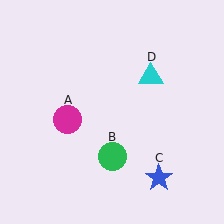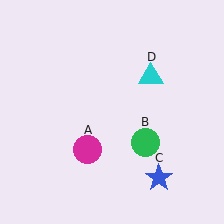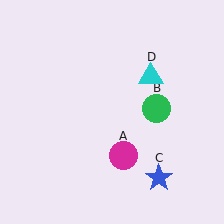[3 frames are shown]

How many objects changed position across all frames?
2 objects changed position: magenta circle (object A), green circle (object B).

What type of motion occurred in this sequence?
The magenta circle (object A), green circle (object B) rotated counterclockwise around the center of the scene.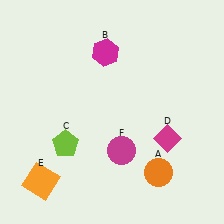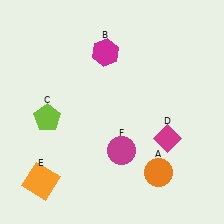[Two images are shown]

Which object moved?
The lime pentagon (C) moved up.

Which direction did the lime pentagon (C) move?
The lime pentagon (C) moved up.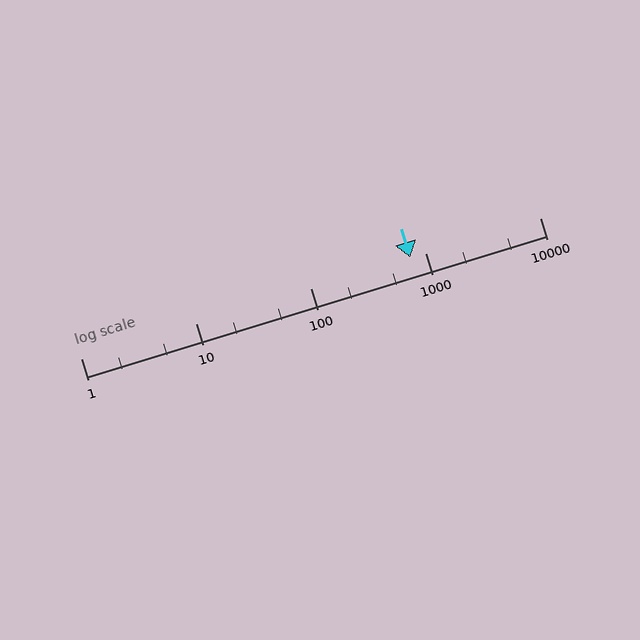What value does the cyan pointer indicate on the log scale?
The pointer indicates approximately 740.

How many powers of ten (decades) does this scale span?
The scale spans 4 decades, from 1 to 10000.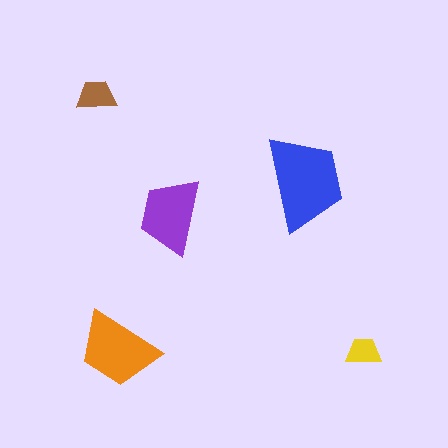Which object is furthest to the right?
The yellow trapezoid is rightmost.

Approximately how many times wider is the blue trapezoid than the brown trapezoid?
About 2.5 times wider.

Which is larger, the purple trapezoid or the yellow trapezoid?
The purple one.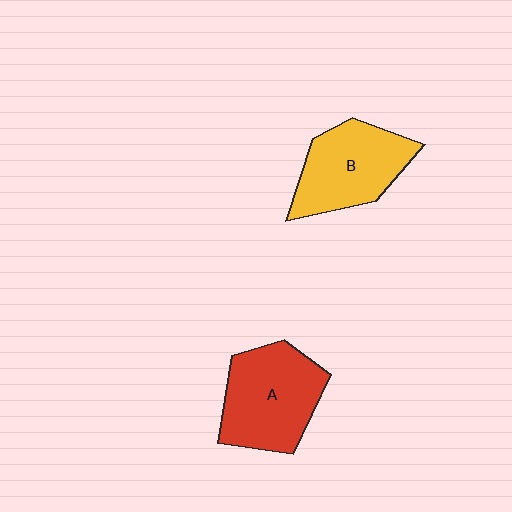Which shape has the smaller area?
Shape B (yellow).